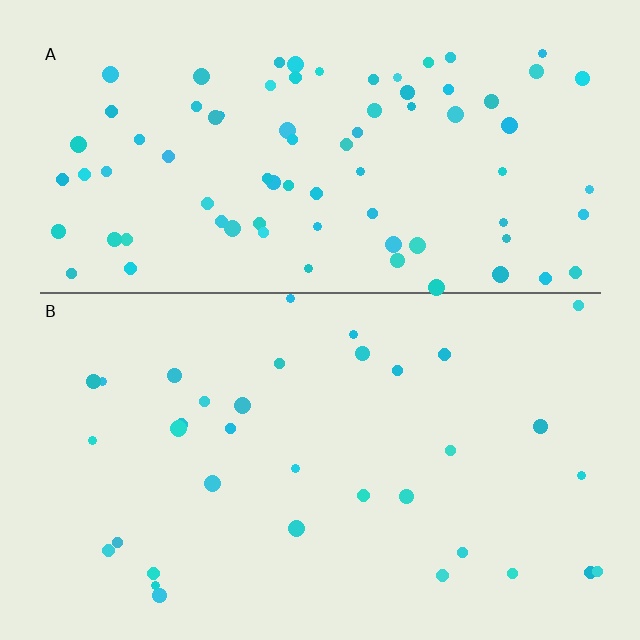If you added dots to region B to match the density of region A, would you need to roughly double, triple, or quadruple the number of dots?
Approximately double.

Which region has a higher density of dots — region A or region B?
A (the top).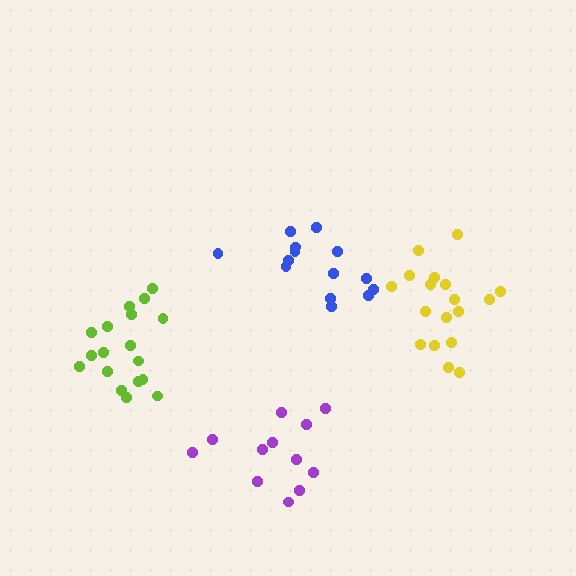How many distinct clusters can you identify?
There are 4 distinct clusters.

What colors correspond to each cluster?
The clusters are colored: yellow, lime, purple, blue.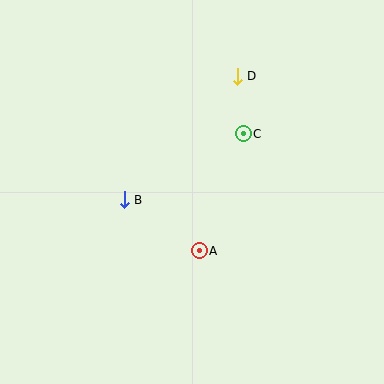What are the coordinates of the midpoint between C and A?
The midpoint between C and A is at (221, 192).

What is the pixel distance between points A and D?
The distance between A and D is 179 pixels.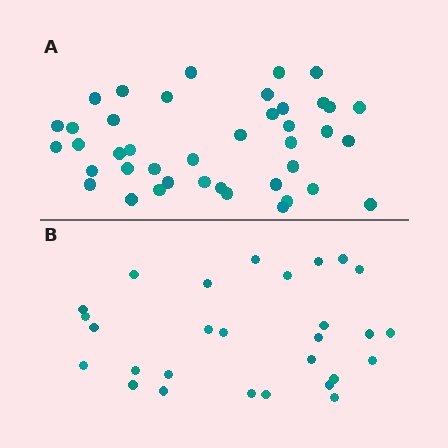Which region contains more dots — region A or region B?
Region A (the top region) has more dots.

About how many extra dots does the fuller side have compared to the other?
Region A has approximately 15 more dots than region B.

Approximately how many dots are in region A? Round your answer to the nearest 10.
About 40 dots. (The exact count is 41, which rounds to 40.)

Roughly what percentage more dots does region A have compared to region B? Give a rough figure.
About 45% more.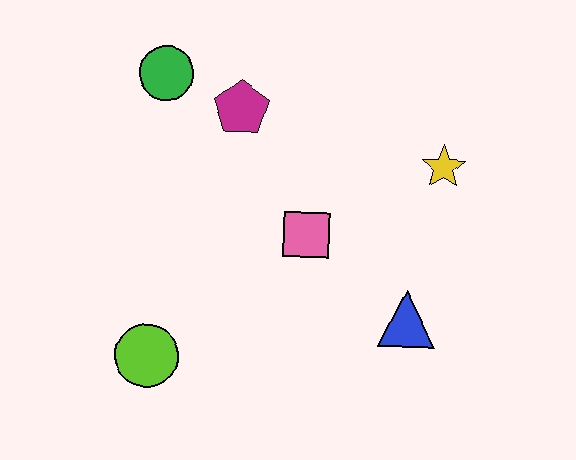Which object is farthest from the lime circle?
The yellow star is farthest from the lime circle.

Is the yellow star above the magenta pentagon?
No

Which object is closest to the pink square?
The blue triangle is closest to the pink square.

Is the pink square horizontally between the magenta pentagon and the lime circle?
No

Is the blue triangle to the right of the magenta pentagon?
Yes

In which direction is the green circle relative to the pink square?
The green circle is above the pink square.